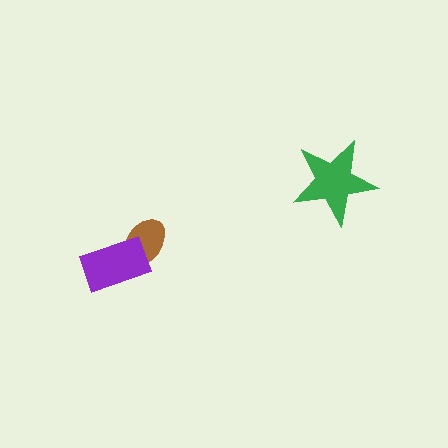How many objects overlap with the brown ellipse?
1 object overlaps with the brown ellipse.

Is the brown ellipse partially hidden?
Yes, it is partially covered by another shape.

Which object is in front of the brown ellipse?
The purple rectangle is in front of the brown ellipse.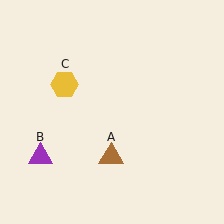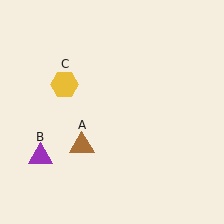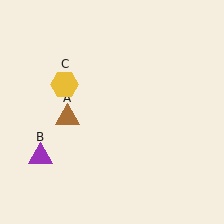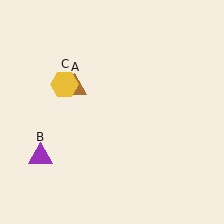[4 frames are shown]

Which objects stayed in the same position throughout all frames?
Purple triangle (object B) and yellow hexagon (object C) remained stationary.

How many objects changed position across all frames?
1 object changed position: brown triangle (object A).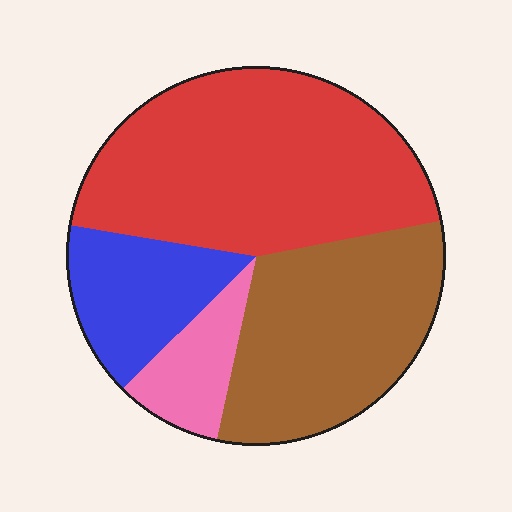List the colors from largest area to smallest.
From largest to smallest: red, brown, blue, pink.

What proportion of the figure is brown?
Brown covers 31% of the figure.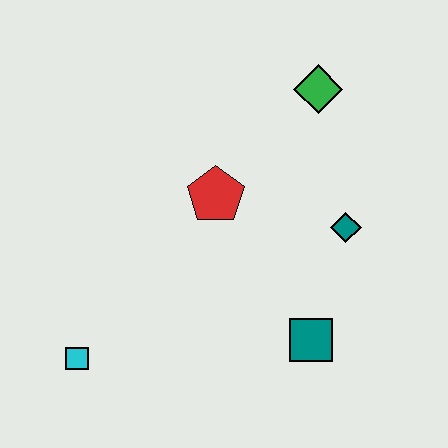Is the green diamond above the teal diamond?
Yes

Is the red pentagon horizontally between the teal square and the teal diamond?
No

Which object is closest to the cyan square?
The red pentagon is closest to the cyan square.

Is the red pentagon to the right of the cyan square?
Yes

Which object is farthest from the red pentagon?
The cyan square is farthest from the red pentagon.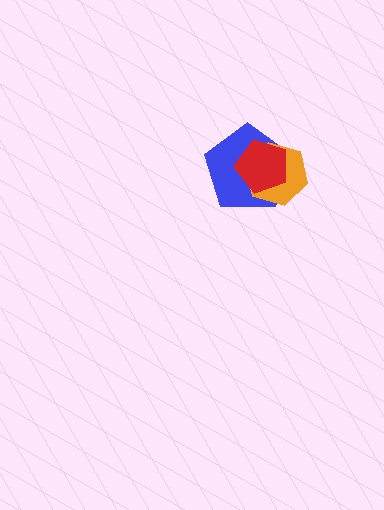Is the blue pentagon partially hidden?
Yes, it is partially covered by another shape.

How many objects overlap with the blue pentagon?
2 objects overlap with the blue pentagon.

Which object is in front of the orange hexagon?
The red pentagon is in front of the orange hexagon.